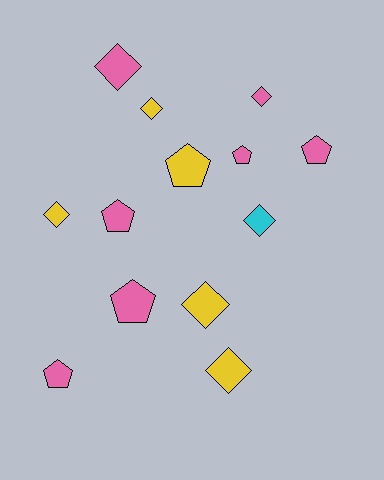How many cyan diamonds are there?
There is 1 cyan diamond.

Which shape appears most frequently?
Diamond, with 7 objects.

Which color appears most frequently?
Pink, with 7 objects.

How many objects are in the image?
There are 13 objects.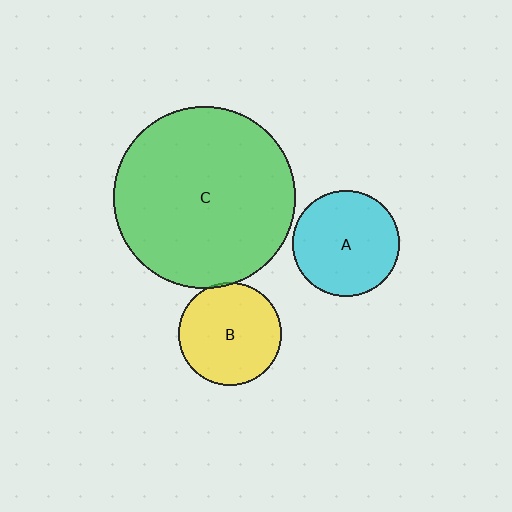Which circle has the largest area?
Circle C (green).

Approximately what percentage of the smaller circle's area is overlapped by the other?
Approximately 5%.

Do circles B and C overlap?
Yes.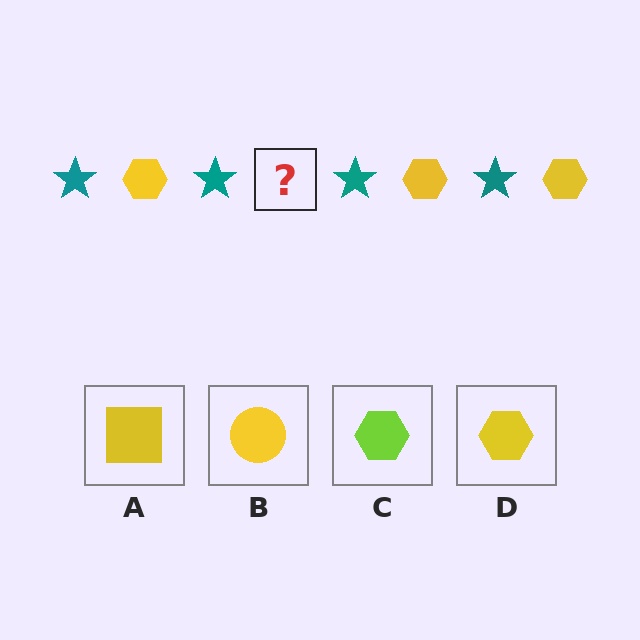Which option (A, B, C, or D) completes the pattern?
D.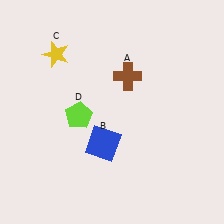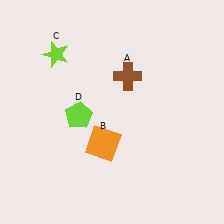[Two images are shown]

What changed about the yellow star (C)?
In Image 1, C is yellow. In Image 2, it changed to lime.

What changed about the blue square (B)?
In Image 1, B is blue. In Image 2, it changed to orange.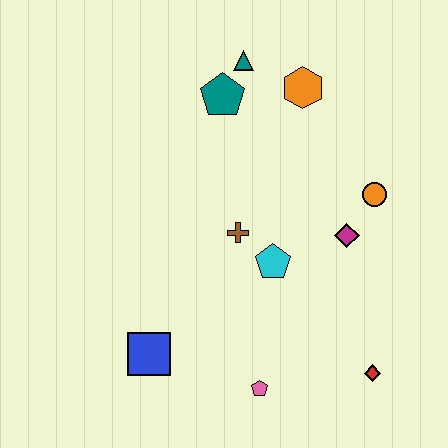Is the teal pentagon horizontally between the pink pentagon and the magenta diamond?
No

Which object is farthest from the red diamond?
The teal triangle is farthest from the red diamond.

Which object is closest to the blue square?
The pink pentagon is closest to the blue square.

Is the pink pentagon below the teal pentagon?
Yes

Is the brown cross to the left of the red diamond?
Yes